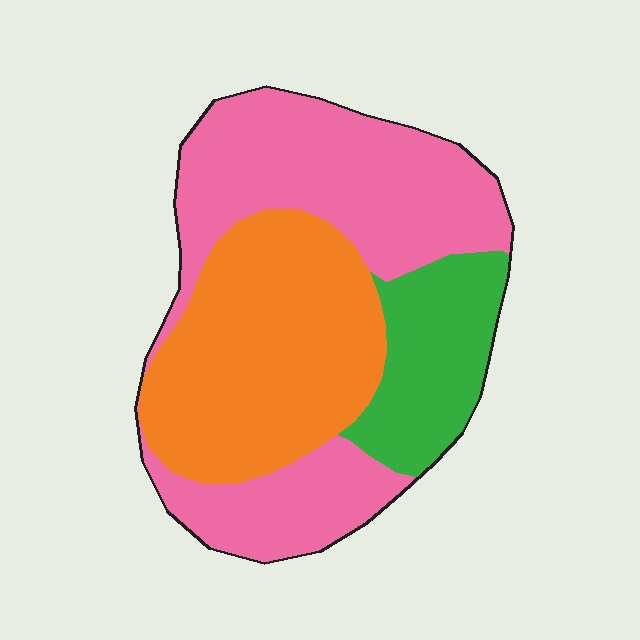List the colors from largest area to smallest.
From largest to smallest: pink, orange, green.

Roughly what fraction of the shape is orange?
Orange covers around 35% of the shape.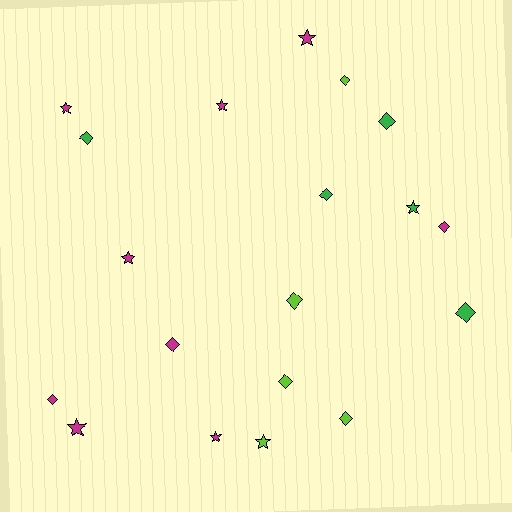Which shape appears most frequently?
Diamond, with 11 objects.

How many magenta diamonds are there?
There are 3 magenta diamonds.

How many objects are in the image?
There are 19 objects.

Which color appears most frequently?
Magenta, with 9 objects.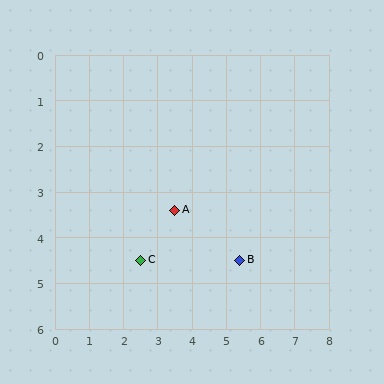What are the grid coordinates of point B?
Point B is at approximately (5.4, 4.5).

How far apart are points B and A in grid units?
Points B and A are about 2.2 grid units apart.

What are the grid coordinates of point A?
Point A is at approximately (3.5, 3.4).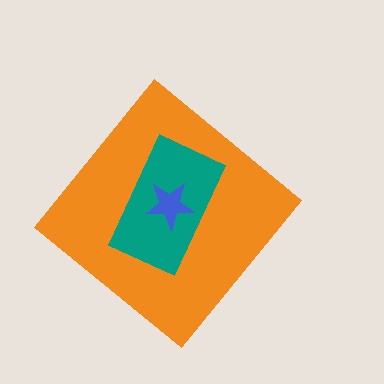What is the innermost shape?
The blue star.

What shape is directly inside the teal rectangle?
The blue star.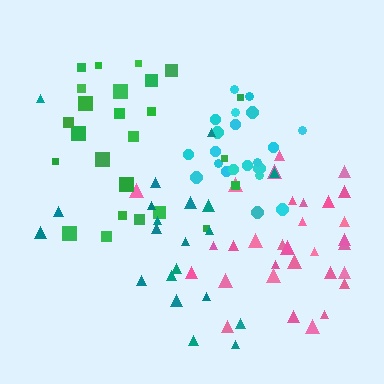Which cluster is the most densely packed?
Cyan.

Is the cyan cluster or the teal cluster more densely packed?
Cyan.